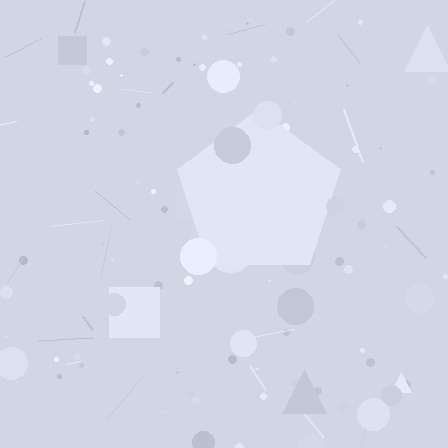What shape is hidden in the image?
A pentagon is hidden in the image.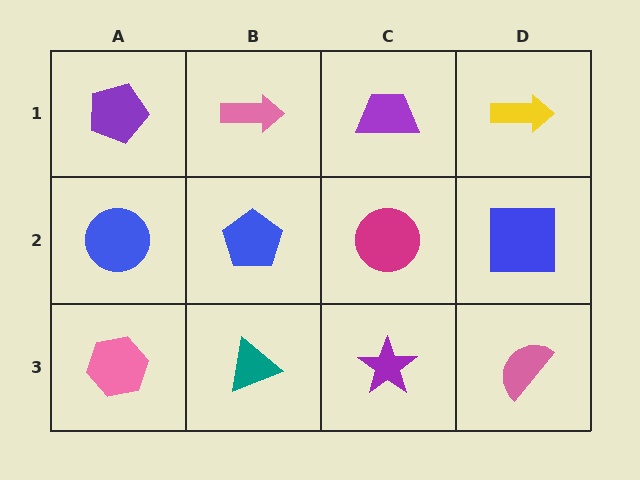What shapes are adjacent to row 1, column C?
A magenta circle (row 2, column C), a pink arrow (row 1, column B), a yellow arrow (row 1, column D).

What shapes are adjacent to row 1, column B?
A blue pentagon (row 2, column B), a purple pentagon (row 1, column A), a purple trapezoid (row 1, column C).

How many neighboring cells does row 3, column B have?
3.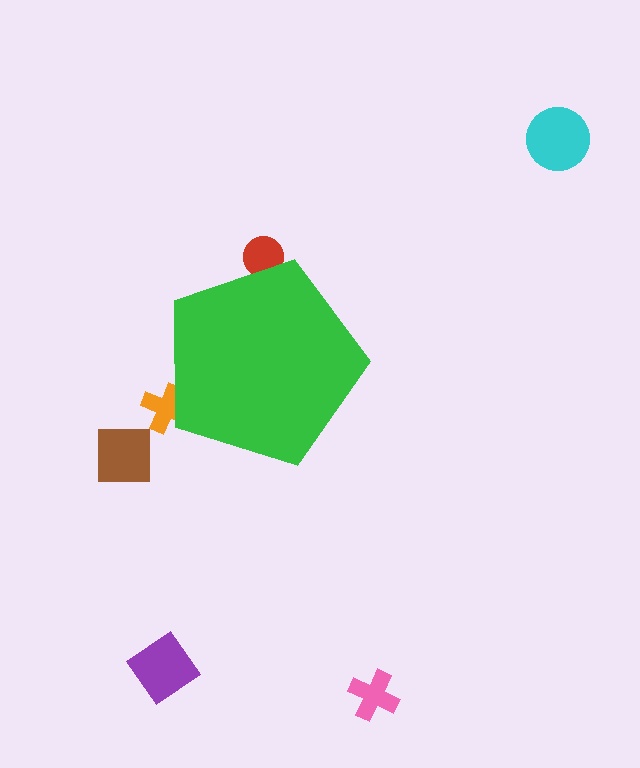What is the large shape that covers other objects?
A green pentagon.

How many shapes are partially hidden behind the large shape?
2 shapes are partially hidden.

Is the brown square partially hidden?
No, the brown square is fully visible.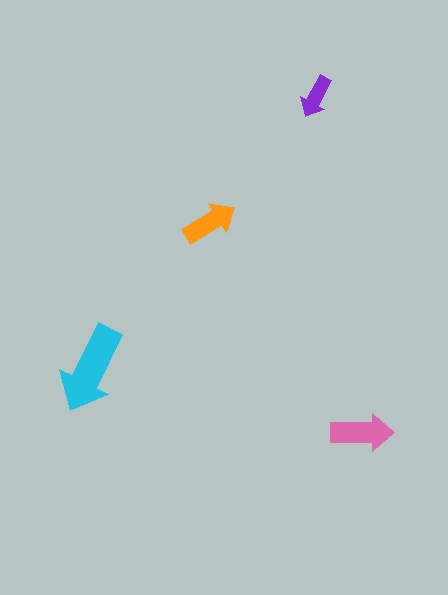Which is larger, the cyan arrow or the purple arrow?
The cyan one.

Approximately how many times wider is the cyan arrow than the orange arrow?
About 1.5 times wider.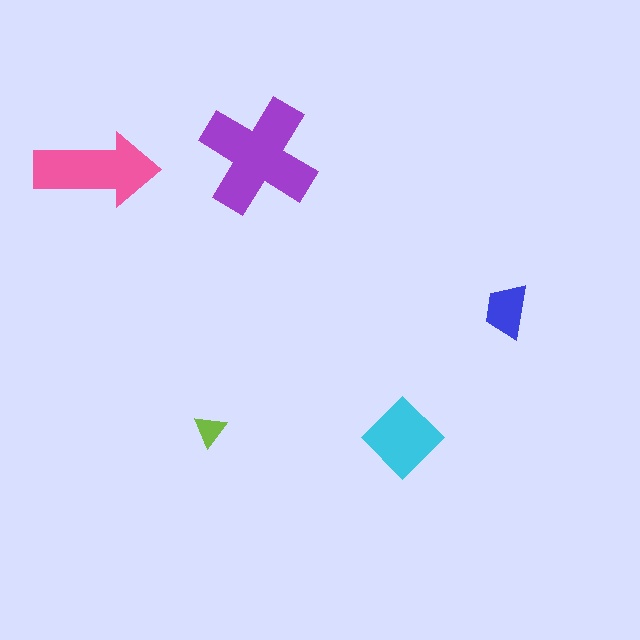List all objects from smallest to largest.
The lime triangle, the blue trapezoid, the cyan diamond, the pink arrow, the purple cross.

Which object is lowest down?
The cyan diamond is bottommost.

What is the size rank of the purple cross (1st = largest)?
1st.